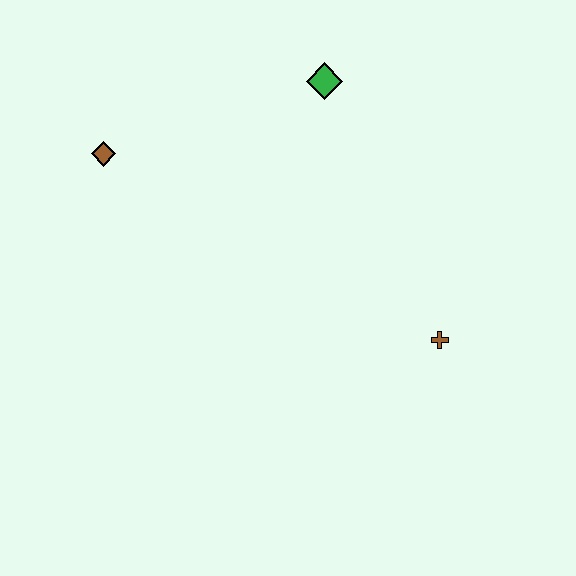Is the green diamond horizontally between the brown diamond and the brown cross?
Yes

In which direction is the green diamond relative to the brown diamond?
The green diamond is to the right of the brown diamond.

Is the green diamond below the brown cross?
No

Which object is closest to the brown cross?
The green diamond is closest to the brown cross.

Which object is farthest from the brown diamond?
The brown cross is farthest from the brown diamond.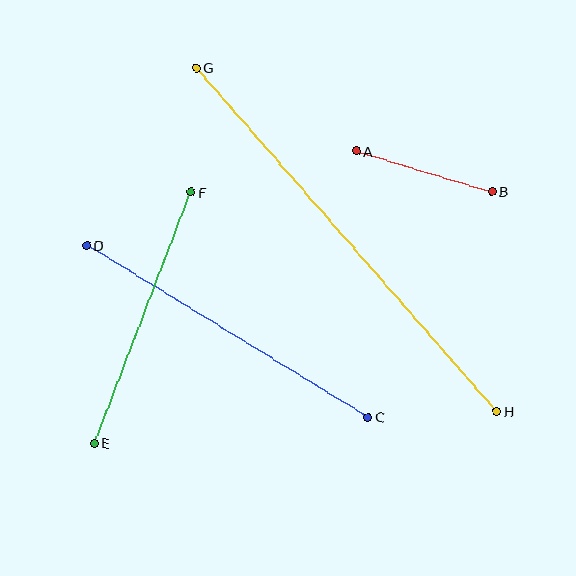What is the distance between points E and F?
The distance is approximately 269 pixels.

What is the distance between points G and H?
The distance is approximately 457 pixels.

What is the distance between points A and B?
The distance is approximately 142 pixels.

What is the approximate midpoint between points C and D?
The midpoint is at approximately (227, 331) pixels.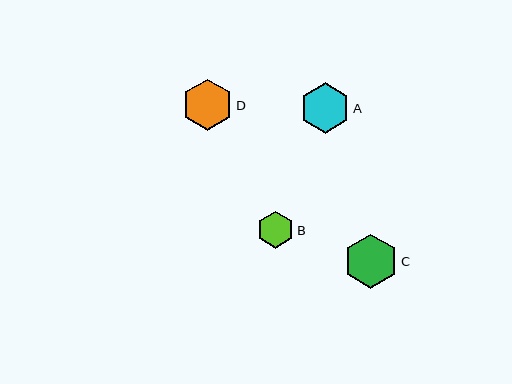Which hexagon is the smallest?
Hexagon B is the smallest with a size of approximately 37 pixels.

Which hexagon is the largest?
Hexagon C is the largest with a size of approximately 54 pixels.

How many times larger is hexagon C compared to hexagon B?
Hexagon C is approximately 1.5 times the size of hexagon B.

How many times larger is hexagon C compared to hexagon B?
Hexagon C is approximately 1.5 times the size of hexagon B.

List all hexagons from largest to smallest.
From largest to smallest: C, D, A, B.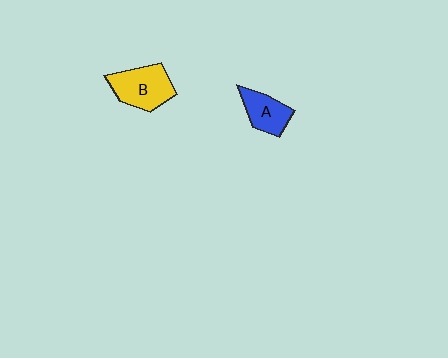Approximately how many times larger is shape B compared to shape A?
Approximately 1.4 times.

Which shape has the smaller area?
Shape A (blue).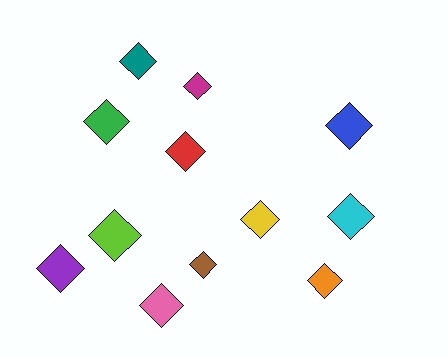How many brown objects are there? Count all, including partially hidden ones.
There is 1 brown object.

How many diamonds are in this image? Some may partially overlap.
There are 12 diamonds.